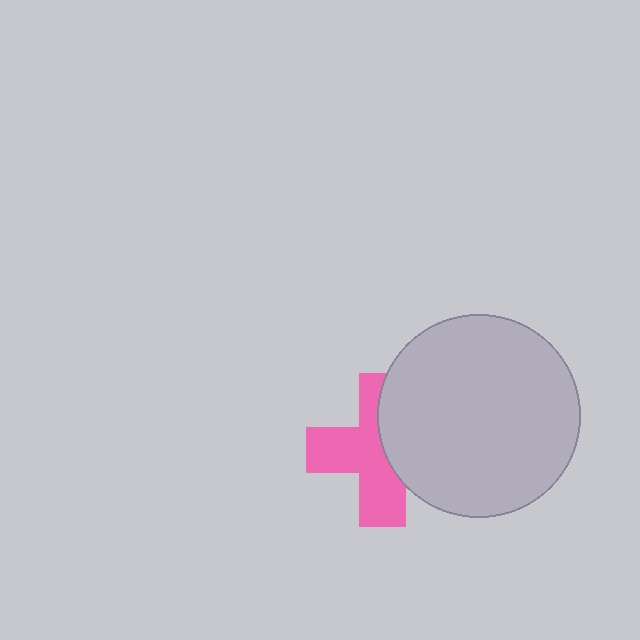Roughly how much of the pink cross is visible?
About half of it is visible (roughly 59%).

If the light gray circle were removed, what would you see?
You would see the complete pink cross.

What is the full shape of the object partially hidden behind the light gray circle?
The partially hidden object is a pink cross.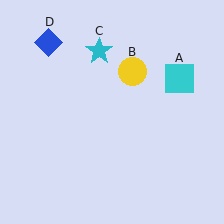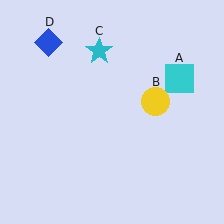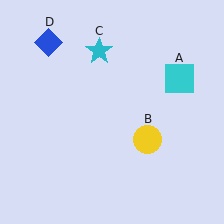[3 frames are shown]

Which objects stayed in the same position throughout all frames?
Cyan square (object A) and cyan star (object C) and blue diamond (object D) remained stationary.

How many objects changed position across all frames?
1 object changed position: yellow circle (object B).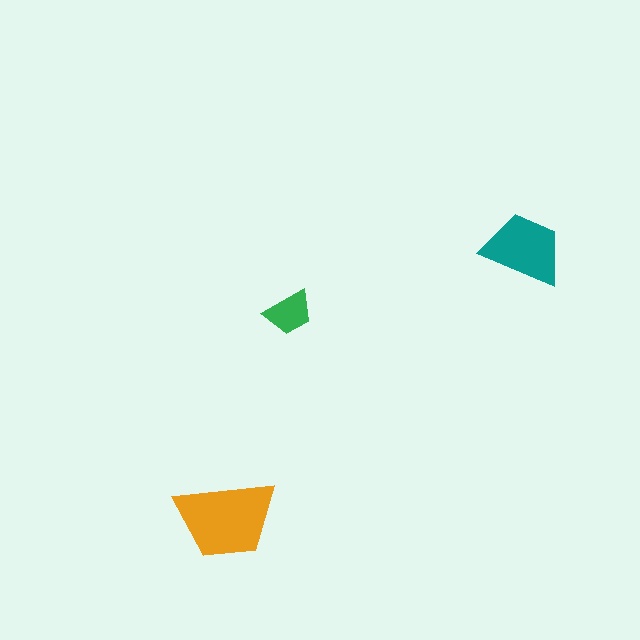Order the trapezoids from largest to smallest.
the orange one, the teal one, the green one.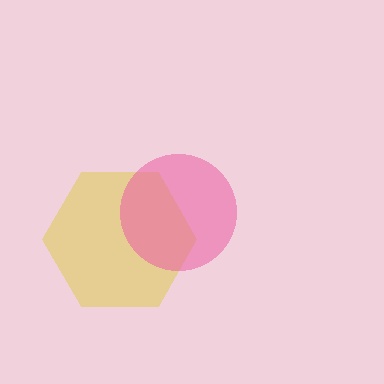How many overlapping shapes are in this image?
There are 2 overlapping shapes in the image.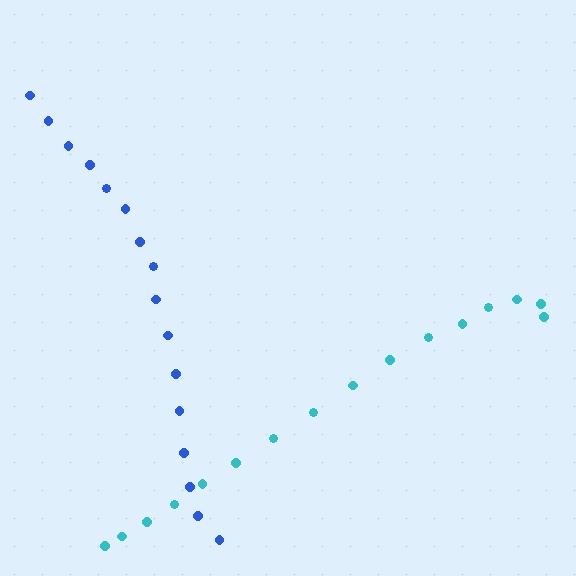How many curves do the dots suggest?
There are 2 distinct paths.